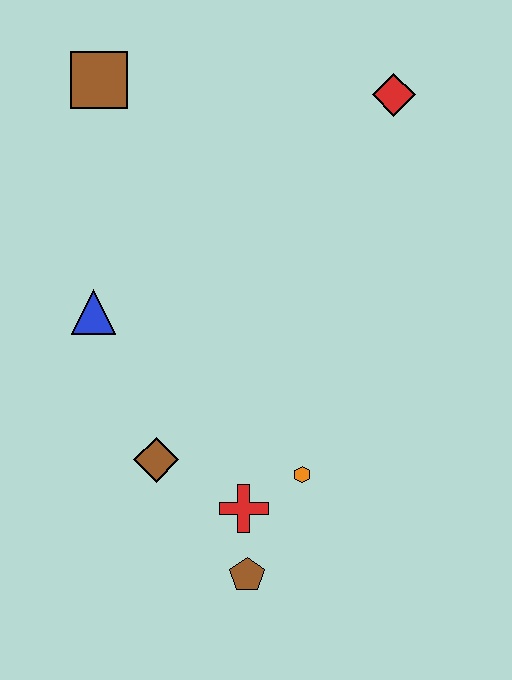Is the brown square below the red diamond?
No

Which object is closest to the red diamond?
The brown square is closest to the red diamond.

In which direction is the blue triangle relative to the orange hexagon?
The blue triangle is to the left of the orange hexagon.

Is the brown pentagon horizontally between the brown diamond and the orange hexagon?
Yes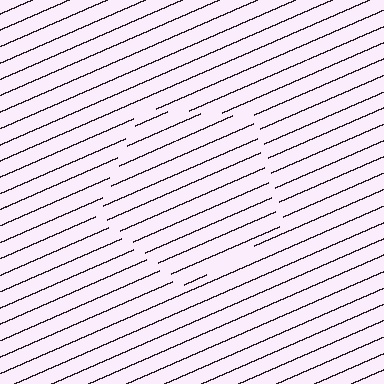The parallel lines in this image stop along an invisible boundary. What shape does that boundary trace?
An illusory pentagon. The interior of the shape contains the same grating, shifted by half a period — the contour is defined by the phase discontinuity where line-ends from the inner and outer gratings abut.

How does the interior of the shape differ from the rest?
The interior of the shape contains the same grating, shifted by half a period — the contour is defined by the phase discontinuity where line-ends from the inner and outer gratings abut.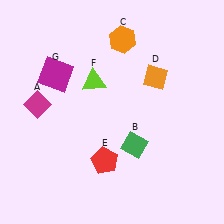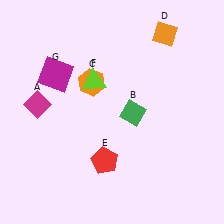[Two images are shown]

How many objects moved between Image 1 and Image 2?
3 objects moved between the two images.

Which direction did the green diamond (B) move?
The green diamond (B) moved up.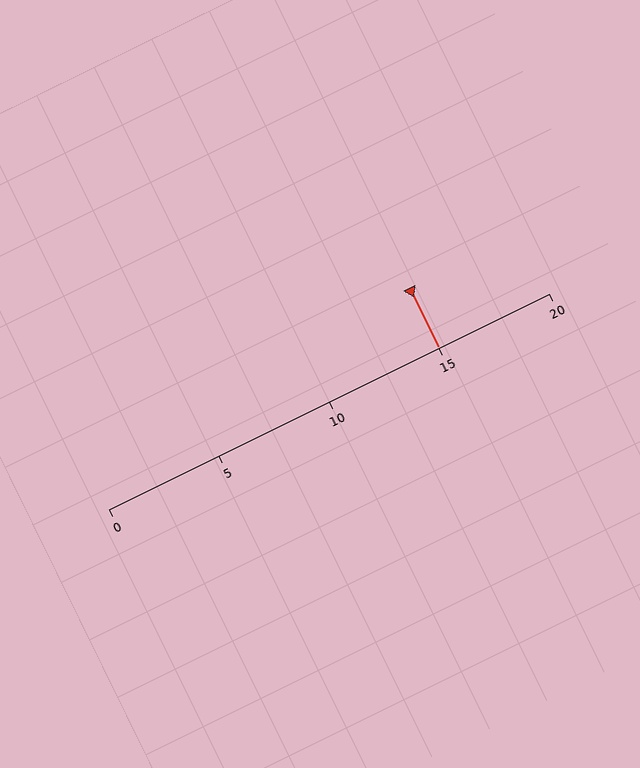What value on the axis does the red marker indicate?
The marker indicates approximately 15.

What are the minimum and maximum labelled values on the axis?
The axis runs from 0 to 20.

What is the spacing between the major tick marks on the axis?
The major ticks are spaced 5 apart.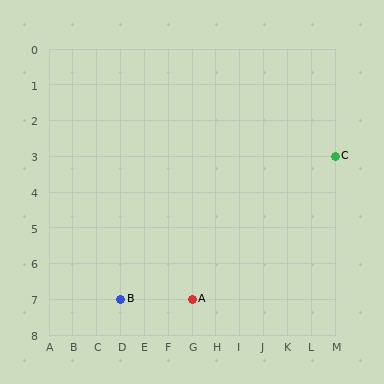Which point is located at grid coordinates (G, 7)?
Point A is at (G, 7).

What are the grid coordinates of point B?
Point B is at grid coordinates (D, 7).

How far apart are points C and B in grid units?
Points C and B are 9 columns and 4 rows apart (about 9.8 grid units diagonally).